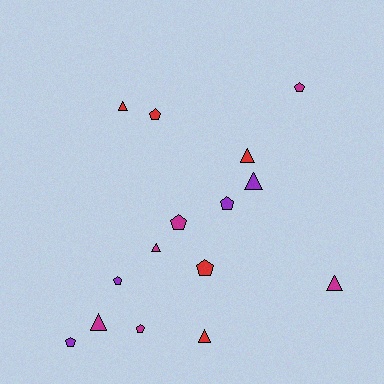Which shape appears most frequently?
Pentagon, with 8 objects.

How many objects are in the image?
There are 15 objects.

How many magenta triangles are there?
There are 3 magenta triangles.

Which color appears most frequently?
Magenta, with 6 objects.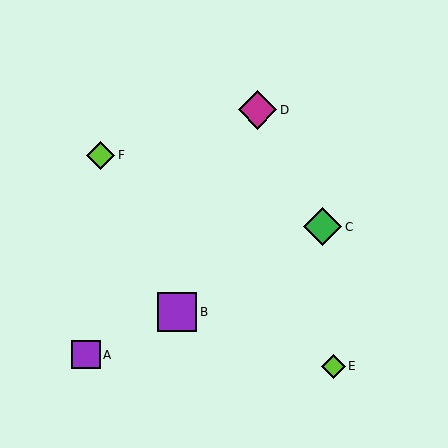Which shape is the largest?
The purple square (labeled B) is the largest.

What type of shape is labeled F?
Shape F is a lime diamond.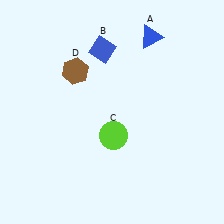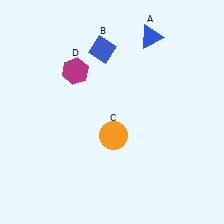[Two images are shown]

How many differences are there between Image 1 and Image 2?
There are 2 differences between the two images.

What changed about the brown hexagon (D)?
In Image 1, D is brown. In Image 2, it changed to magenta.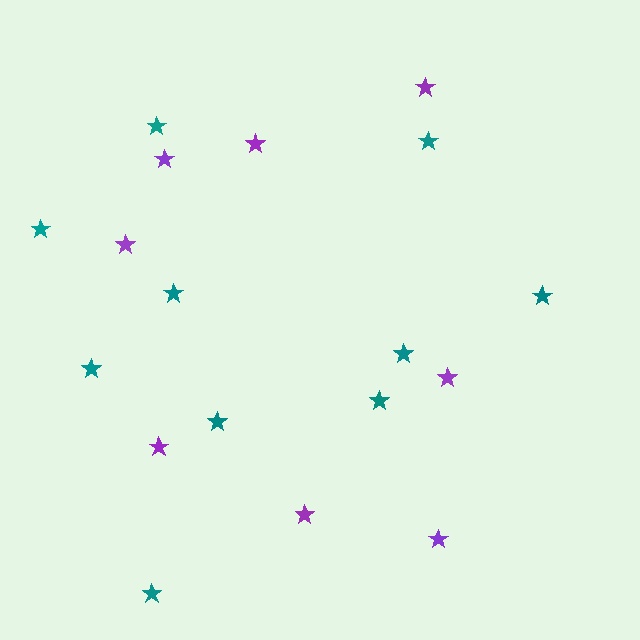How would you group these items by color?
There are 2 groups: one group of purple stars (8) and one group of teal stars (10).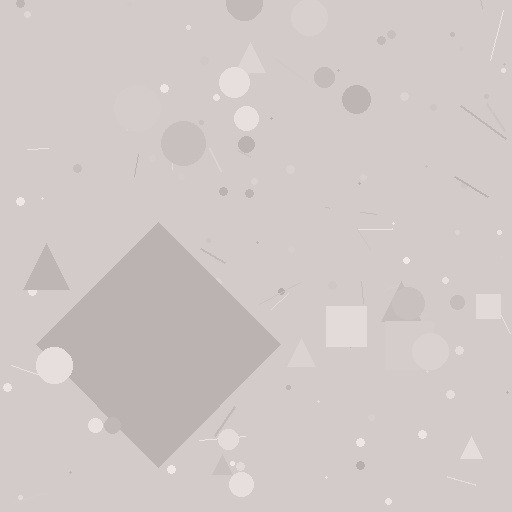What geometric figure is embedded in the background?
A diamond is embedded in the background.